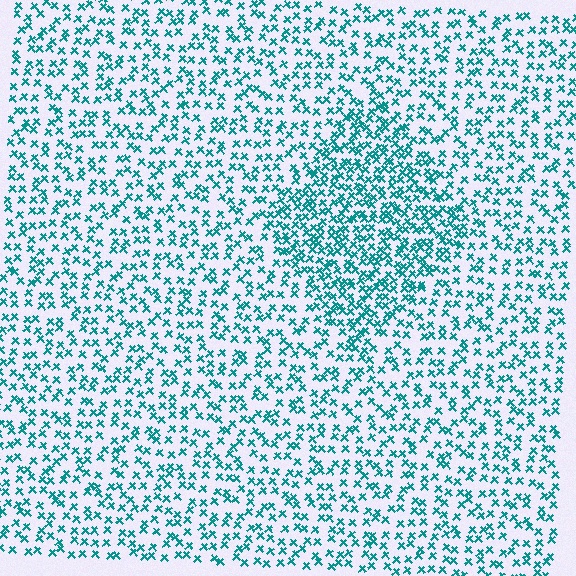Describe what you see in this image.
The image contains small teal elements arranged at two different densities. A diamond-shaped region is visible where the elements are more densely packed than the surrounding area.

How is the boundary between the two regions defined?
The boundary is defined by a change in element density (approximately 1.9x ratio). All elements are the same color, size, and shape.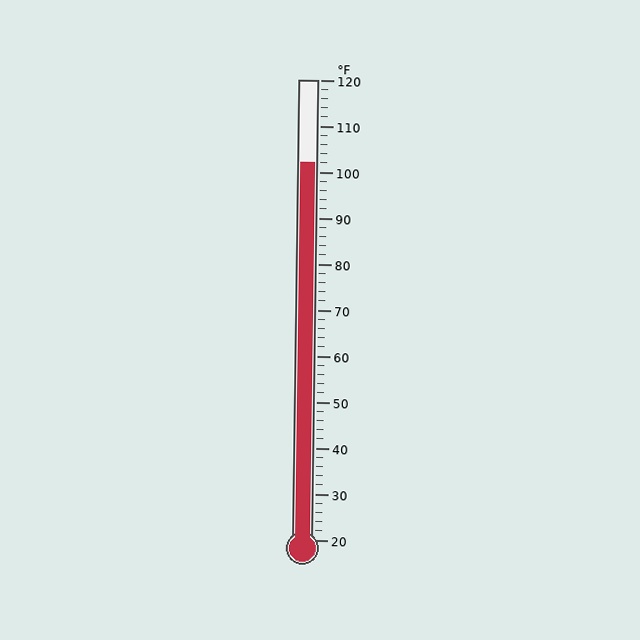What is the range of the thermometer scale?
The thermometer scale ranges from 20°F to 120°F.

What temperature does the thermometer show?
The thermometer shows approximately 102°F.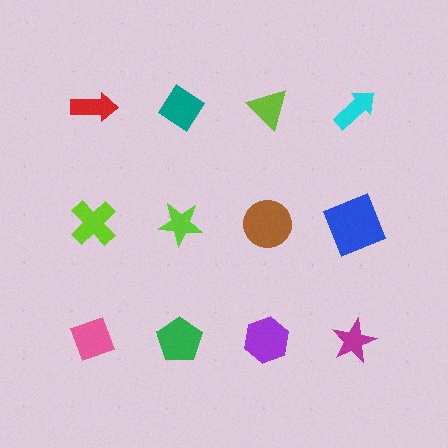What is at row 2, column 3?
A brown circle.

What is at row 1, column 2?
A teal diamond.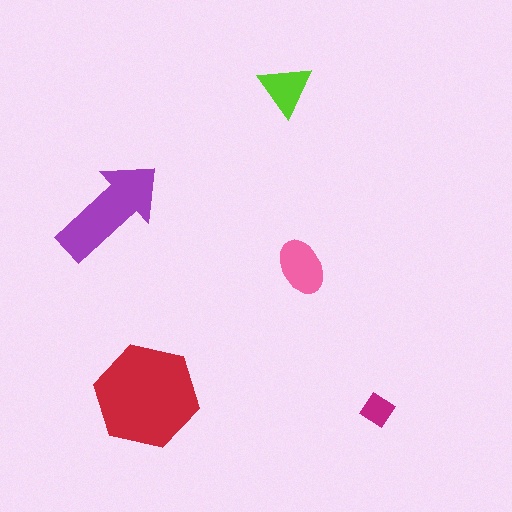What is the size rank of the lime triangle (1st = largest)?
4th.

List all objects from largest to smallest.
The red hexagon, the purple arrow, the pink ellipse, the lime triangle, the magenta diamond.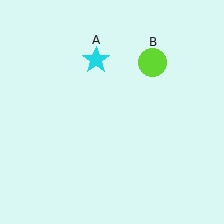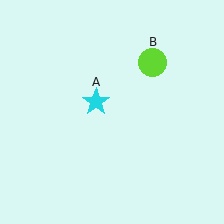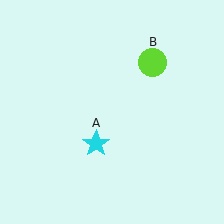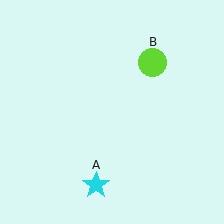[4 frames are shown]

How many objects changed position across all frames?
1 object changed position: cyan star (object A).